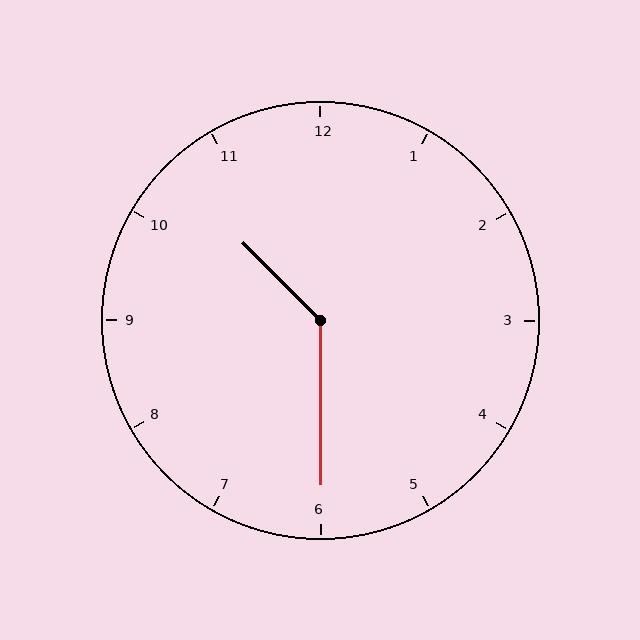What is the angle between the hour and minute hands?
Approximately 135 degrees.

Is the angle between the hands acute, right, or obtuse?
It is obtuse.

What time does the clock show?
10:30.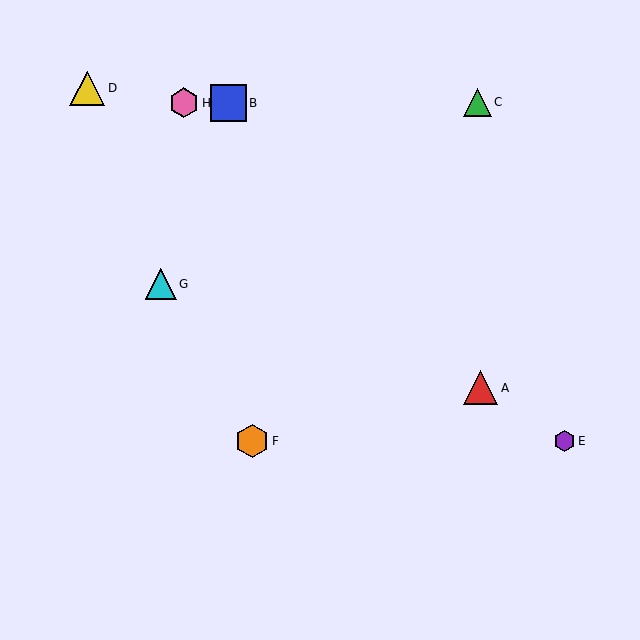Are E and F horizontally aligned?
Yes, both are at y≈441.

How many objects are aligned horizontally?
2 objects (E, F) are aligned horizontally.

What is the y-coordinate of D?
Object D is at y≈88.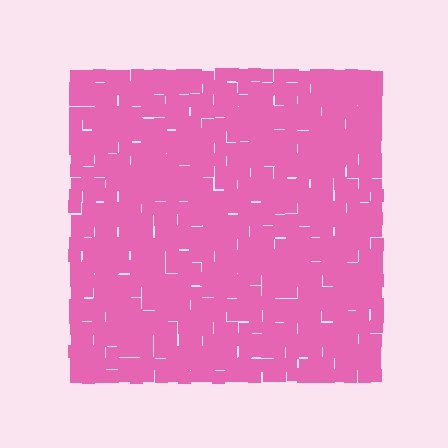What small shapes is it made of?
It is made of small squares.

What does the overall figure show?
The overall figure shows a square.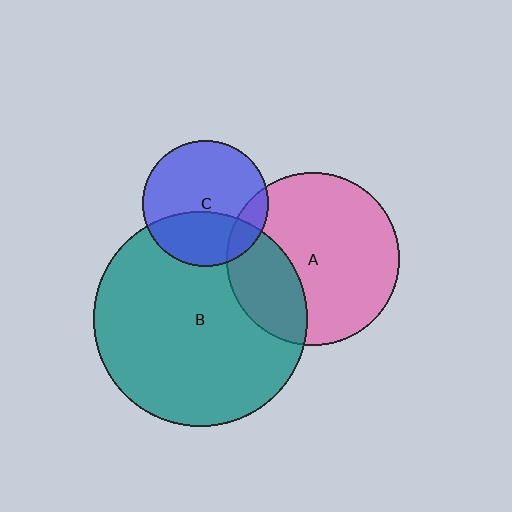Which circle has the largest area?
Circle B (teal).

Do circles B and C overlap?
Yes.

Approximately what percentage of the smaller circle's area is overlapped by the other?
Approximately 35%.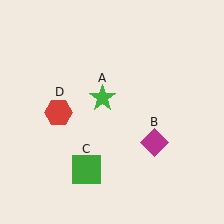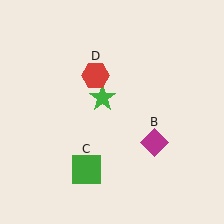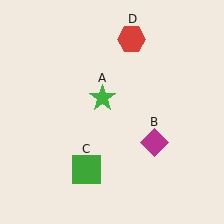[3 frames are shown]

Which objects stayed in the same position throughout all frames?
Green star (object A) and magenta diamond (object B) and green square (object C) remained stationary.